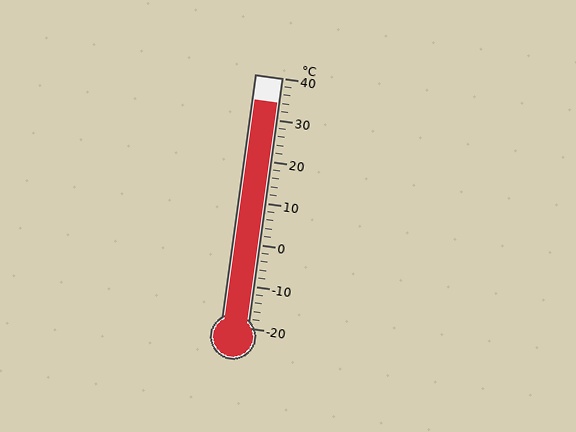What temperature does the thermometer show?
The thermometer shows approximately 34°C.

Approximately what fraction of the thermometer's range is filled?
The thermometer is filled to approximately 90% of its range.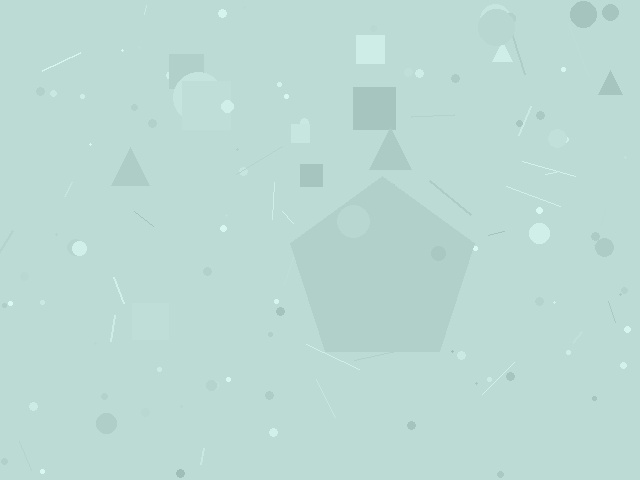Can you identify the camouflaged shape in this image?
The camouflaged shape is a pentagon.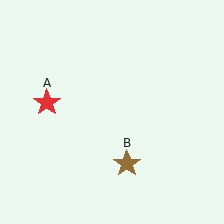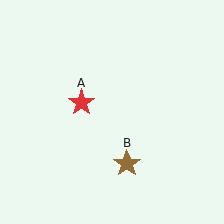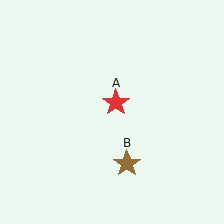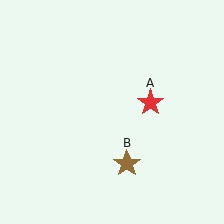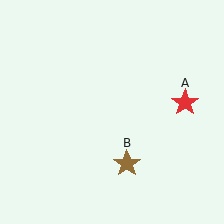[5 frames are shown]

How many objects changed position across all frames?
1 object changed position: red star (object A).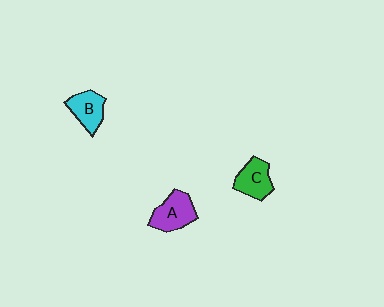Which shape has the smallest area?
Shape B (cyan).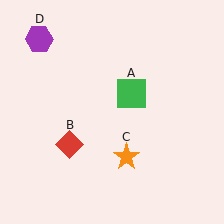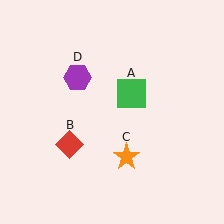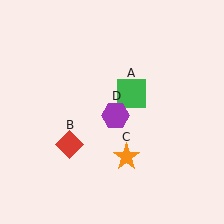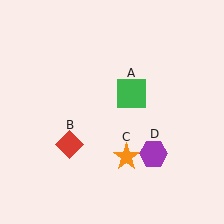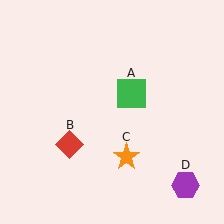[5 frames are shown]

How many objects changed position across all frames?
1 object changed position: purple hexagon (object D).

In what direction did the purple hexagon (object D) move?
The purple hexagon (object D) moved down and to the right.